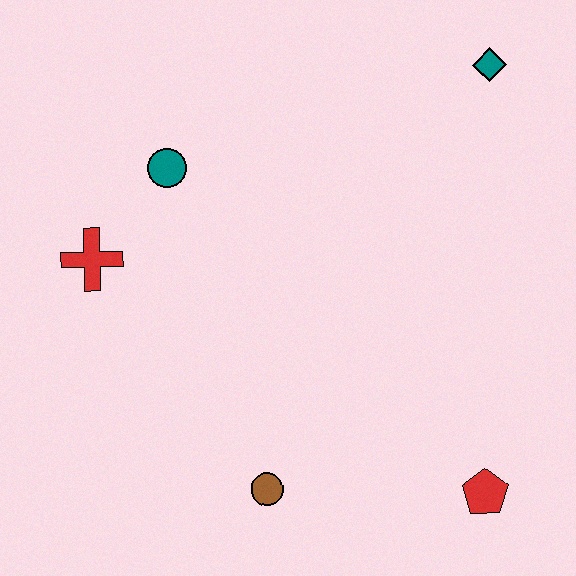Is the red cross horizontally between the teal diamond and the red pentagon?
No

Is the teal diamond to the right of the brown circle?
Yes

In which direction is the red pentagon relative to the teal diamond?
The red pentagon is below the teal diamond.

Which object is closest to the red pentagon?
The brown circle is closest to the red pentagon.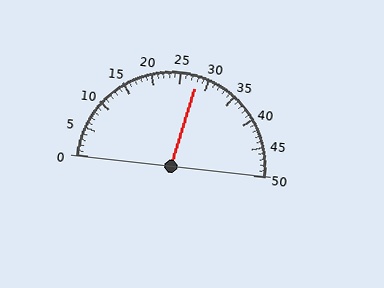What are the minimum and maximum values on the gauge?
The gauge ranges from 0 to 50.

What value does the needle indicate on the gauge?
The needle indicates approximately 28.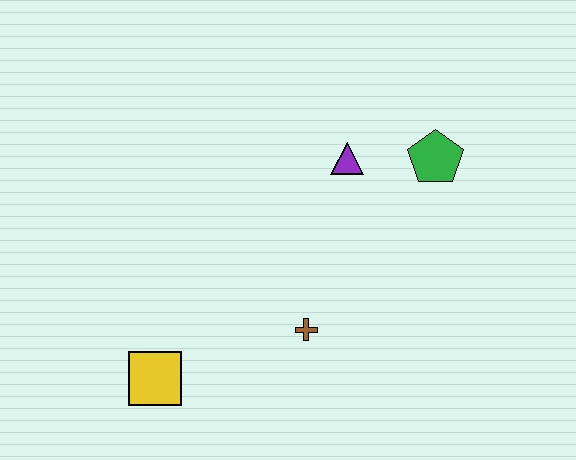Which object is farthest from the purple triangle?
The yellow square is farthest from the purple triangle.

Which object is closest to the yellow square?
The brown cross is closest to the yellow square.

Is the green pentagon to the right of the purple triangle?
Yes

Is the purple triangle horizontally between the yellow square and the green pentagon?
Yes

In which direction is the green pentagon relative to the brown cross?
The green pentagon is above the brown cross.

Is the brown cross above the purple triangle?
No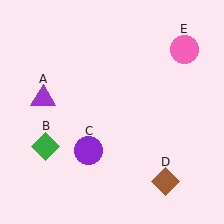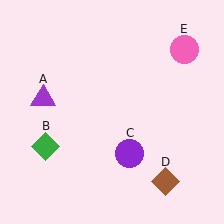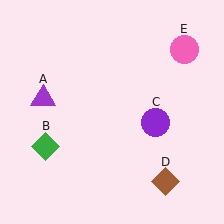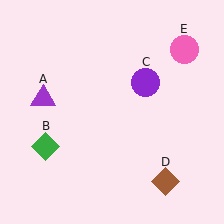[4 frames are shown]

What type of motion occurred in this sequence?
The purple circle (object C) rotated counterclockwise around the center of the scene.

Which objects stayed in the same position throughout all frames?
Purple triangle (object A) and green diamond (object B) and brown diamond (object D) and pink circle (object E) remained stationary.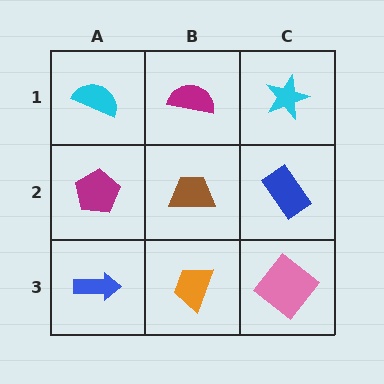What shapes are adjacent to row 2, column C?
A cyan star (row 1, column C), a pink diamond (row 3, column C), a brown trapezoid (row 2, column B).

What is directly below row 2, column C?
A pink diamond.